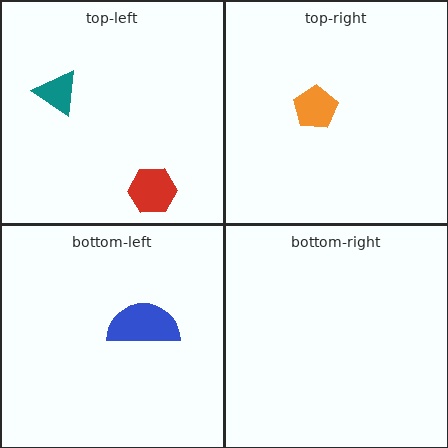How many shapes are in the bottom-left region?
1.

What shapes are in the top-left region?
The teal triangle, the red hexagon.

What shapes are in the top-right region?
The orange pentagon.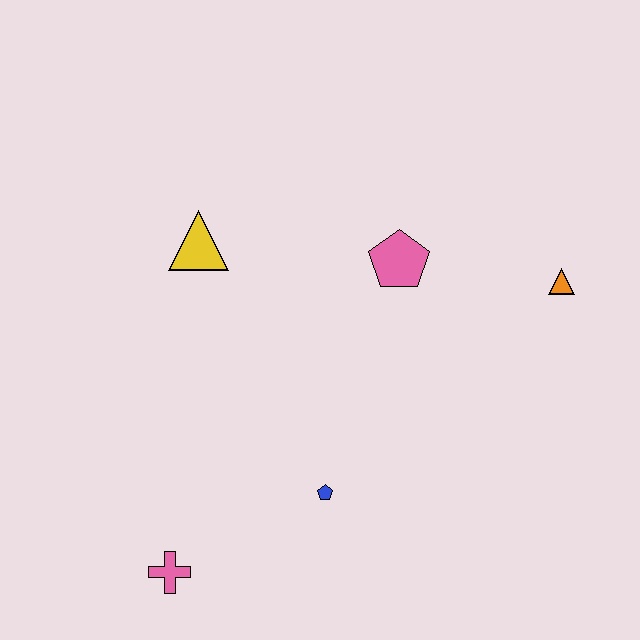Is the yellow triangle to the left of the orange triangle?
Yes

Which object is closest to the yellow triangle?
The pink pentagon is closest to the yellow triangle.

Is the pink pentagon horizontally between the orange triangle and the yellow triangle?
Yes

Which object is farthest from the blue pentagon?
The orange triangle is farthest from the blue pentagon.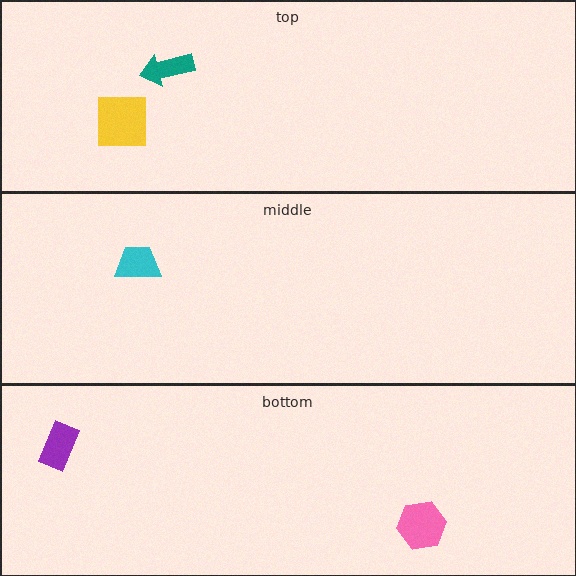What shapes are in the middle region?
The cyan trapezoid.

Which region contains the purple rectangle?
The bottom region.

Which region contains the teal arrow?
The top region.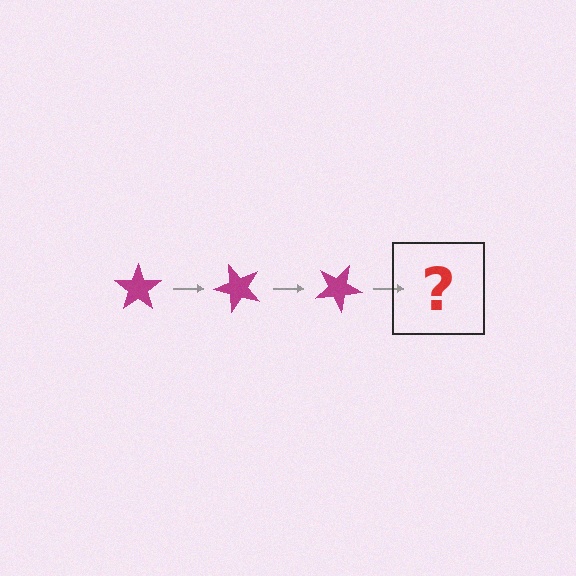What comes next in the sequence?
The next element should be a magenta star rotated 150 degrees.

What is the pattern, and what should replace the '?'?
The pattern is that the star rotates 50 degrees each step. The '?' should be a magenta star rotated 150 degrees.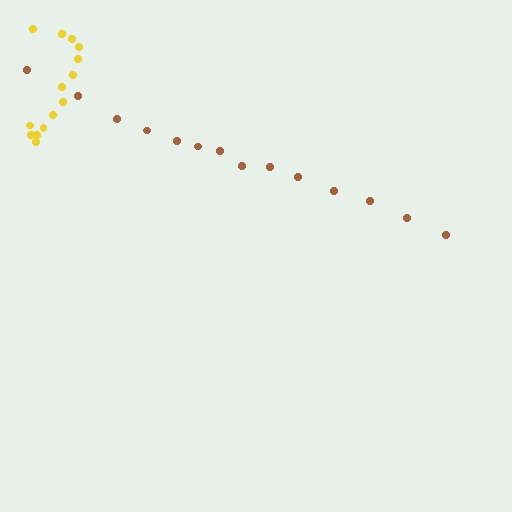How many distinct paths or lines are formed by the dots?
There are 2 distinct paths.